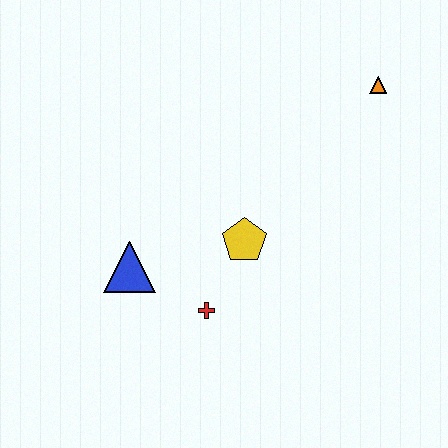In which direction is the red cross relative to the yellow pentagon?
The red cross is below the yellow pentagon.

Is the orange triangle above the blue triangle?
Yes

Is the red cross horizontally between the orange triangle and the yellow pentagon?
No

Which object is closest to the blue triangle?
The red cross is closest to the blue triangle.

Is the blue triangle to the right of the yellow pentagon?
No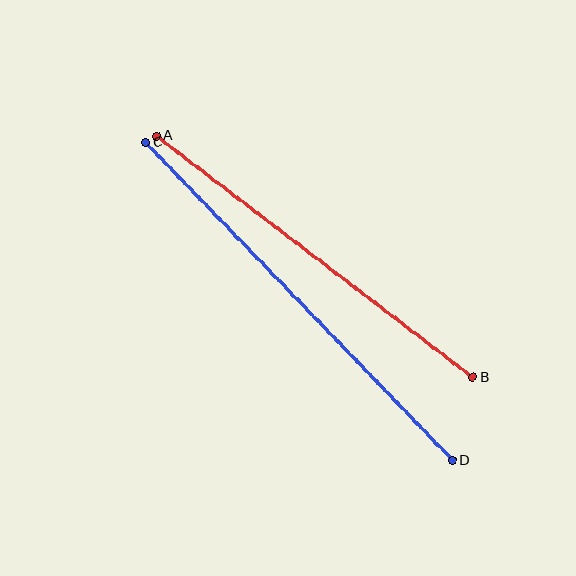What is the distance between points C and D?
The distance is approximately 442 pixels.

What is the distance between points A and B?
The distance is approximately 398 pixels.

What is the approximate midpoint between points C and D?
The midpoint is at approximately (299, 301) pixels.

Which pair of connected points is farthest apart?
Points C and D are farthest apart.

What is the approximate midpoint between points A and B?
The midpoint is at approximately (314, 257) pixels.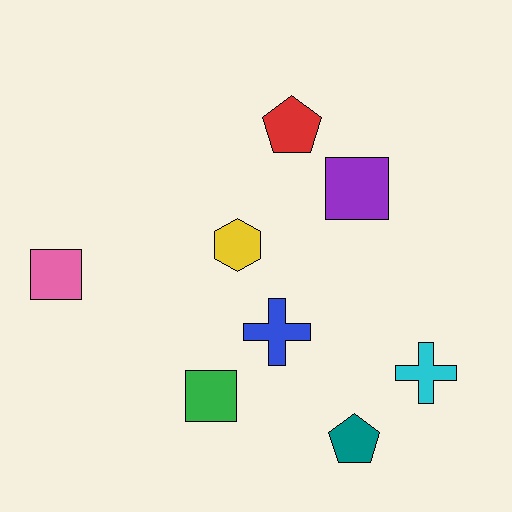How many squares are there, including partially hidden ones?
There are 3 squares.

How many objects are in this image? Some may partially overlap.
There are 8 objects.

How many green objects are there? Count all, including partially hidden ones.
There is 1 green object.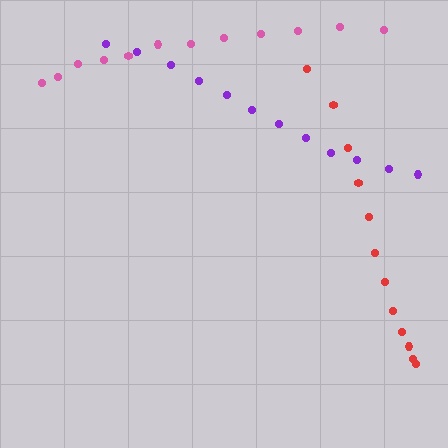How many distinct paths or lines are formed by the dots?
There are 3 distinct paths.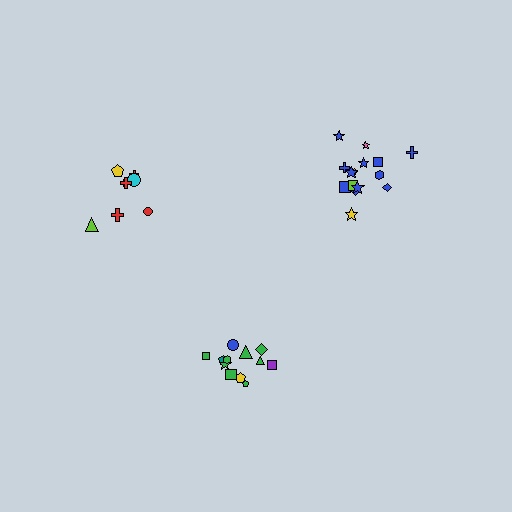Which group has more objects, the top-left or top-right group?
The top-right group.